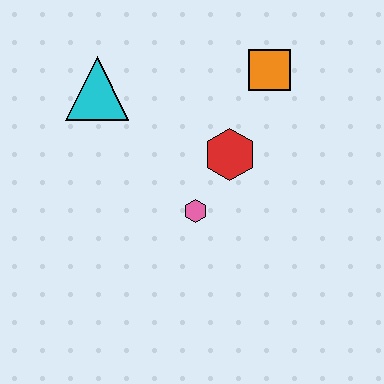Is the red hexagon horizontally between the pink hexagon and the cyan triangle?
No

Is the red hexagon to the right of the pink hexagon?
Yes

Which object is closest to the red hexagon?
The pink hexagon is closest to the red hexagon.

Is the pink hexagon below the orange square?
Yes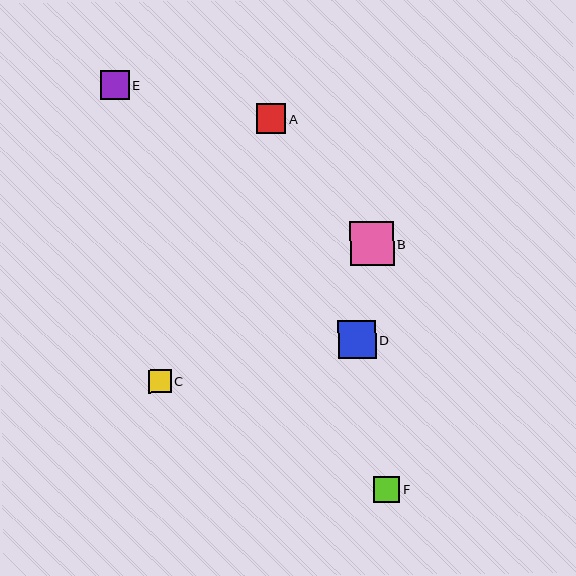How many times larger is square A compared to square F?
Square A is approximately 1.1 times the size of square F.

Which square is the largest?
Square B is the largest with a size of approximately 44 pixels.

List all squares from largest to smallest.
From largest to smallest: B, D, A, E, F, C.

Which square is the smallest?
Square C is the smallest with a size of approximately 22 pixels.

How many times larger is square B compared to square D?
Square B is approximately 1.2 times the size of square D.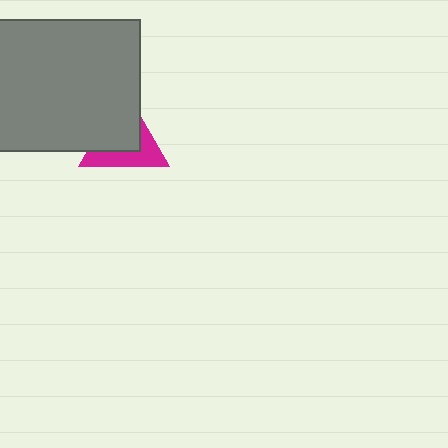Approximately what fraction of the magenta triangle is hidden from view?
Roughly 55% of the magenta triangle is hidden behind the gray rectangle.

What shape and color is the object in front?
The object in front is a gray rectangle.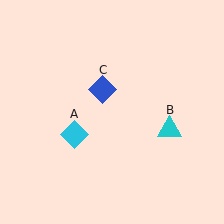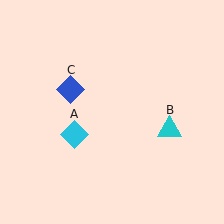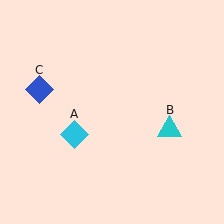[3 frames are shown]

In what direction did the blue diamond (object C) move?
The blue diamond (object C) moved left.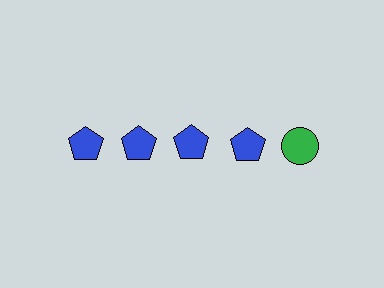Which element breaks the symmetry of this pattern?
The green circle in the top row, rightmost column breaks the symmetry. All other shapes are blue pentagons.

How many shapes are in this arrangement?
There are 5 shapes arranged in a grid pattern.